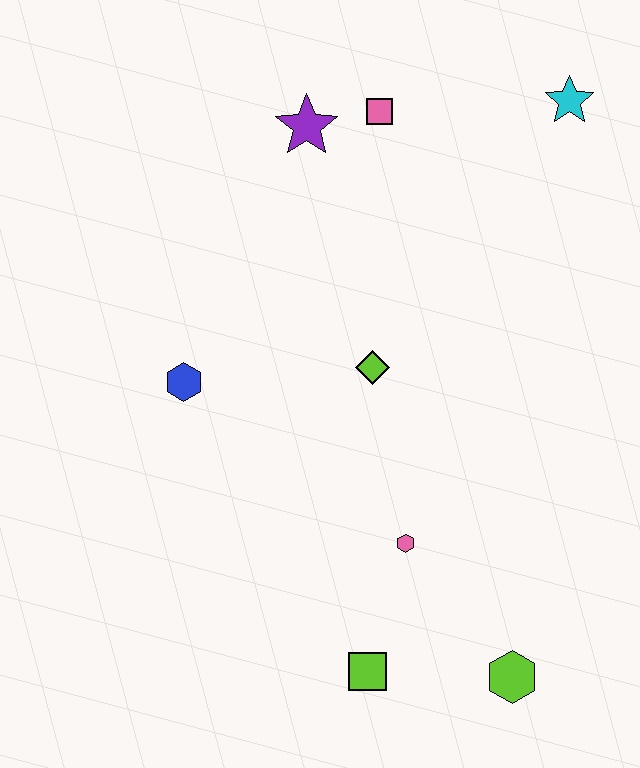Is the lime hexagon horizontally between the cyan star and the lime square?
Yes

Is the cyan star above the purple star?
Yes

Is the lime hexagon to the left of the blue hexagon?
No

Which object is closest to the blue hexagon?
The lime diamond is closest to the blue hexagon.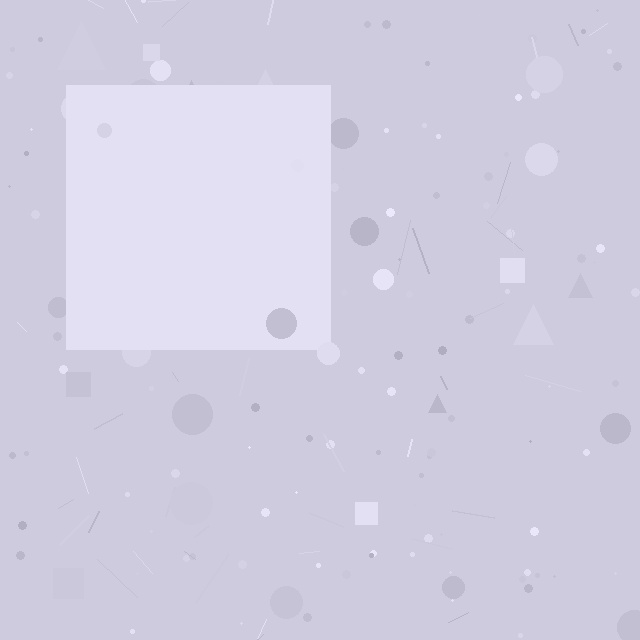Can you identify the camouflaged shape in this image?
The camouflaged shape is a square.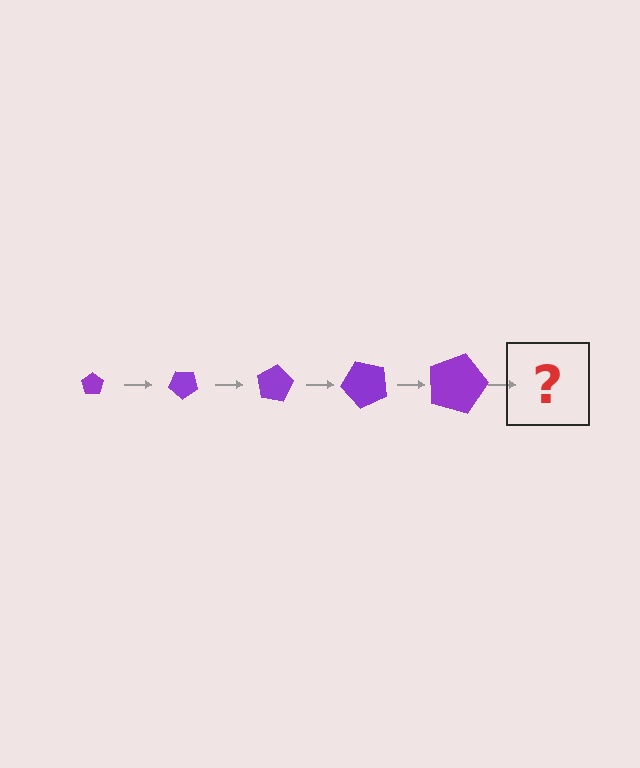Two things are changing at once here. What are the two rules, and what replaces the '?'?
The two rules are that the pentagon grows larger each step and it rotates 40 degrees each step. The '?' should be a pentagon, larger than the previous one and rotated 200 degrees from the start.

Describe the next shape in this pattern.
It should be a pentagon, larger than the previous one and rotated 200 degrees from the start.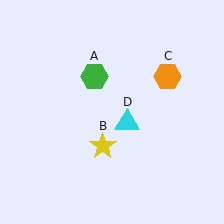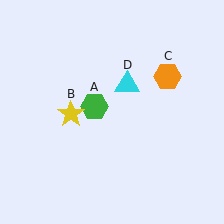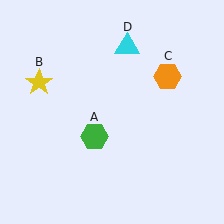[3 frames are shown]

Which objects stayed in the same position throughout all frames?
Orange hexagon (object C) remained stationary.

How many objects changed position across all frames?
3 objects changed position: green hexagon (object A), yellow star (object B), cyan triangle (object D).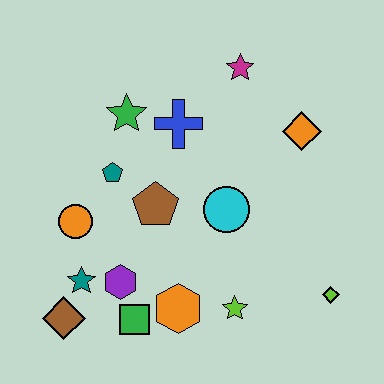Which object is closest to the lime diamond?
The lime star is closest to the lime diamond.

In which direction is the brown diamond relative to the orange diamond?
The brown diamond is to the left of the orange diamond.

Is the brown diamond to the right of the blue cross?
No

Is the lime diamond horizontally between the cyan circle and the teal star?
No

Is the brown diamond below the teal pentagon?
Yes